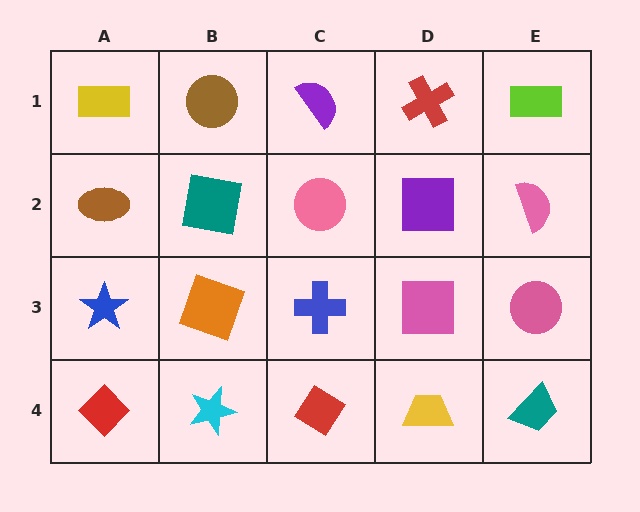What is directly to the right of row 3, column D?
A pink circle.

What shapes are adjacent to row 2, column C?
A purple semicircle (row 1, column C), a blue cross (row 3, column C), a teal square (row 2, column B), a purple square (row 2, column D).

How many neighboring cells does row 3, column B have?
4.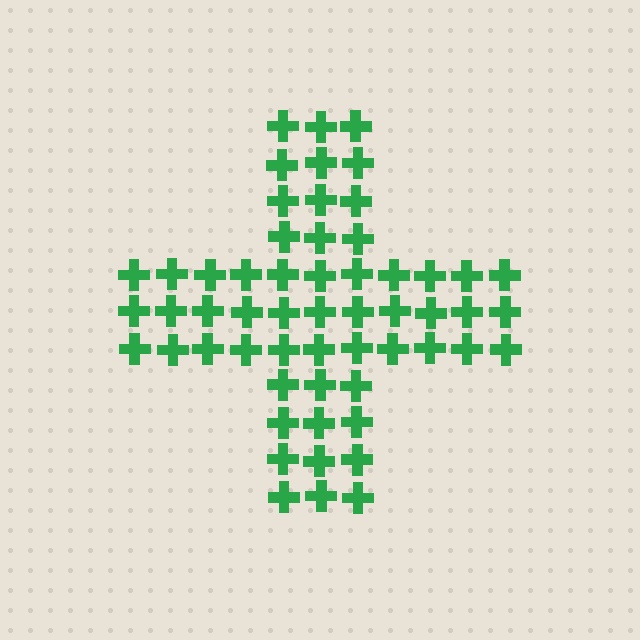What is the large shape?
The large shape is a cross.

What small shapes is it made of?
It is made of small crosses.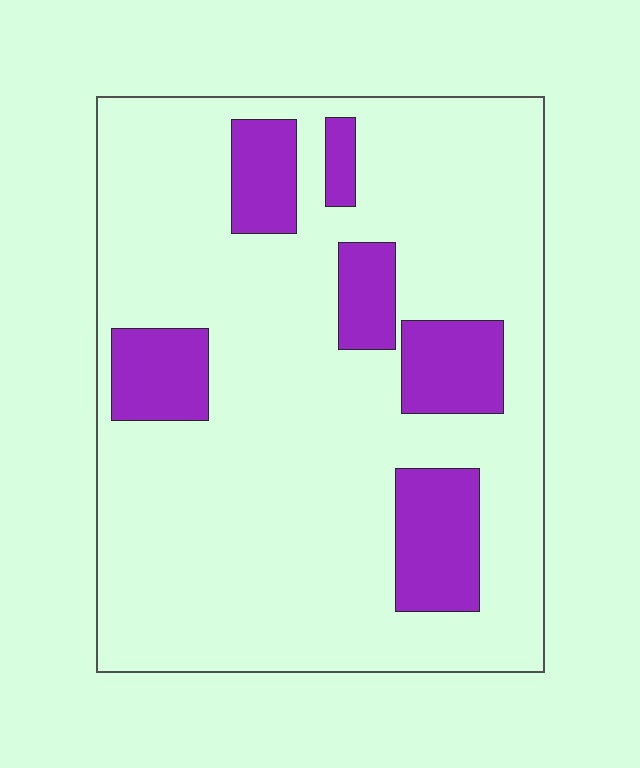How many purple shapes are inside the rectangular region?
6.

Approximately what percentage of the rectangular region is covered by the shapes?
Approximately 20%.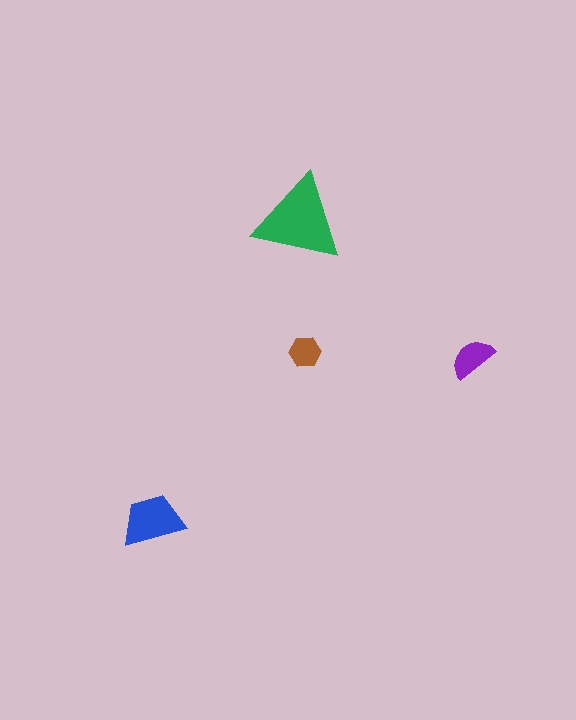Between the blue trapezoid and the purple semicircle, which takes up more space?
The blue trapezoid.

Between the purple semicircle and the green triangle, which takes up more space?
The green triangle.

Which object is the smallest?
The brown hexagon.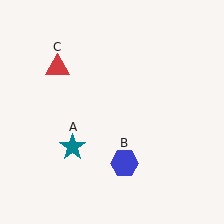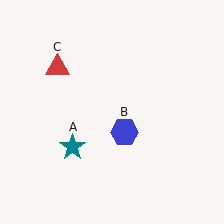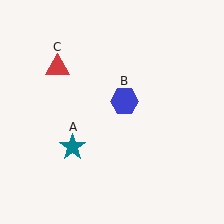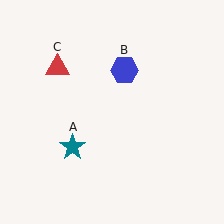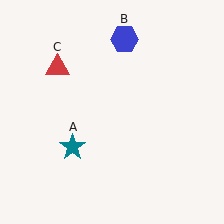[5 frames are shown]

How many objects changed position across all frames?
1 object changed position: blue hexagon (object B).